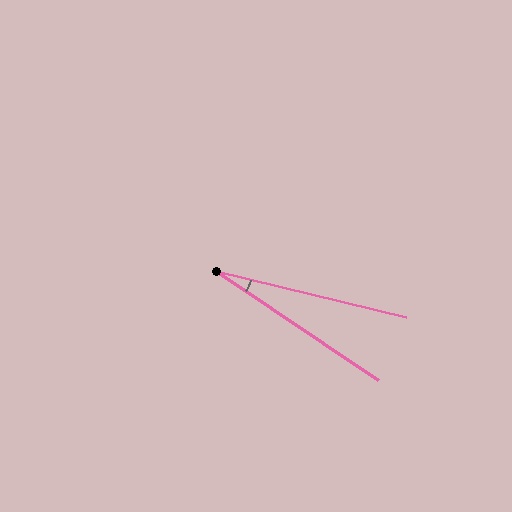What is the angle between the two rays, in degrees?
Approximately 20 degrees.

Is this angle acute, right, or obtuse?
It is acute.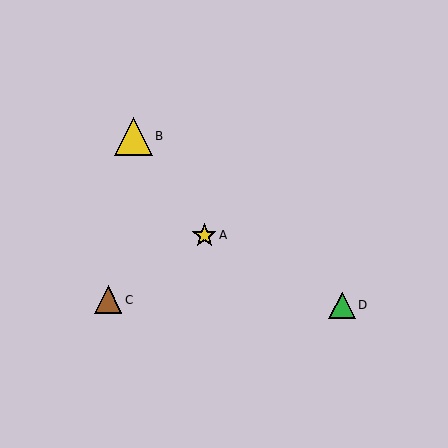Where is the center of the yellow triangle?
The center of the yellow triangle is at (133, 136).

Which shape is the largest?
The yellow triangle (labeled B) is the largest.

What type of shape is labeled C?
Shape C is a brown triangle.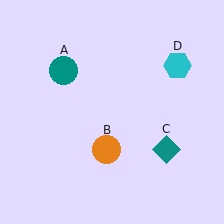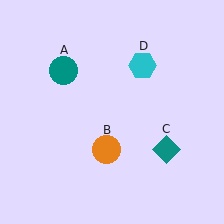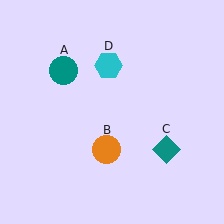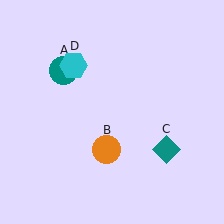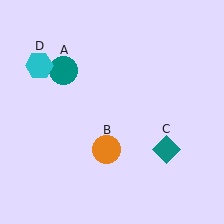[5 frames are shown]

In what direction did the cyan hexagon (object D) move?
The cyan hexagon (object D) moved left.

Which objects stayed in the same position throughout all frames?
Teal circle (object A) and orange circle (object B) and teal diamond (object C) remained stationary.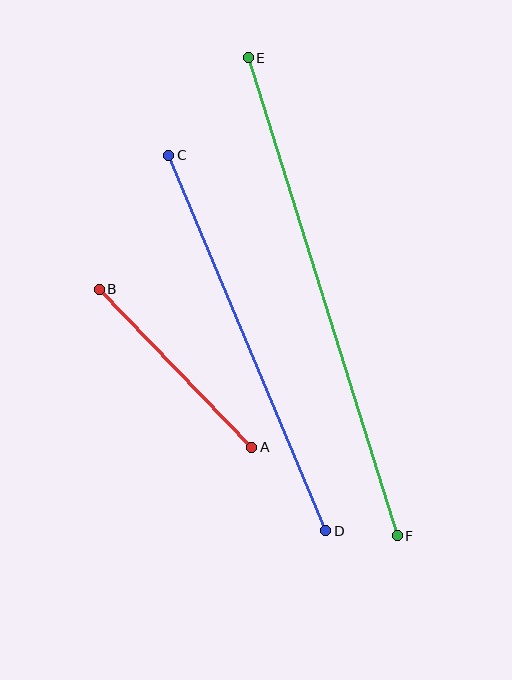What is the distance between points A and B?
The distance is approximately 220 pixels.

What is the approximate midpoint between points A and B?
The midpoint is at approximately (175, 368) pixels.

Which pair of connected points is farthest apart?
Points E and F are farthest apart.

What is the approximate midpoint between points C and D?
The midpoint is at approximately (247, 343) pixels.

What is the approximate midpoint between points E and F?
The midpoint is at approximately (323, 297) pixels.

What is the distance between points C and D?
The distance is approximately 407 pixels.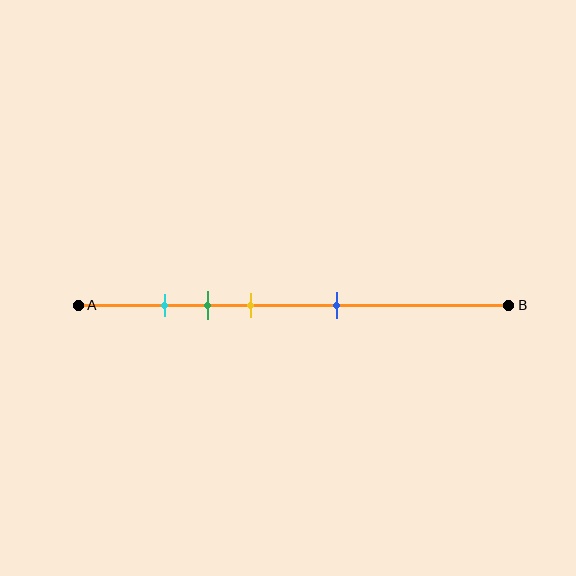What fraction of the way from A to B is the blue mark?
The blue mark is approximately 60% (0.6) of the way from A to B.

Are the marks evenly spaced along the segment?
No, the marks are not evenly spaced.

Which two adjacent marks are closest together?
The cyan and green marks are the closest adjacent pair.